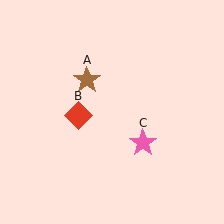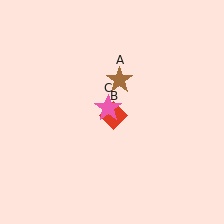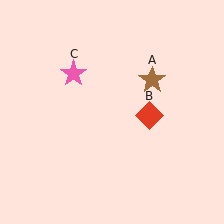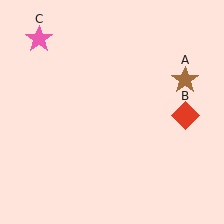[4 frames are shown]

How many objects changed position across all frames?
3 objects changed position: brown star (object A), red diamond (object B), pink star (object C).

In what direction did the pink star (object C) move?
The pink star (object C) moved up and to the left.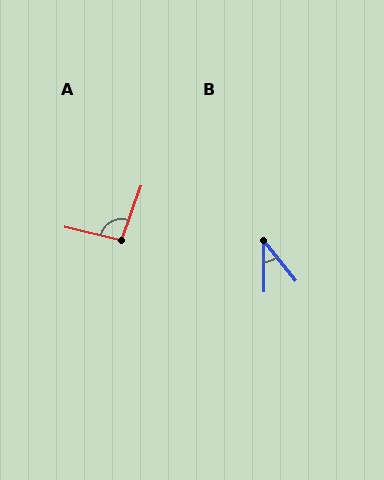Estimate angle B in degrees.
Approximately 38 degrees.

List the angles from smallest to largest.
B (38°), A (96°).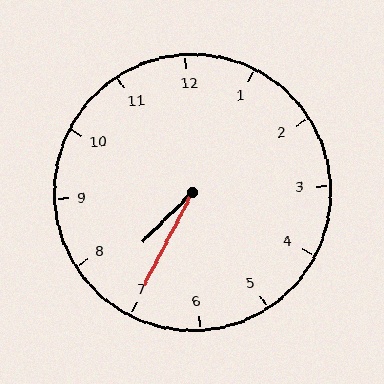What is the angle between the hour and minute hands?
Approximately 18 degrees.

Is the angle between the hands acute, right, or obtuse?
It is acute.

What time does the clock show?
7:35.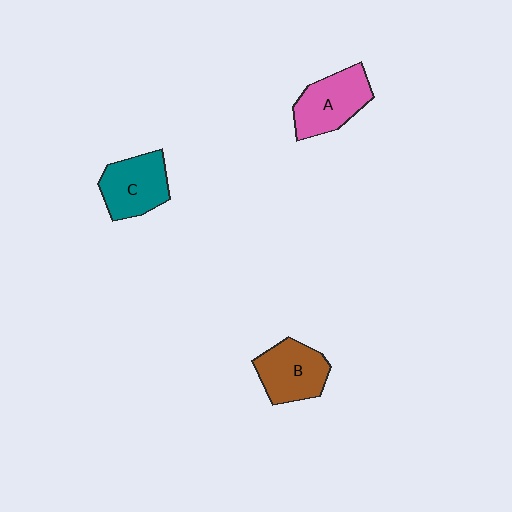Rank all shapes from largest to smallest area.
From largest to smallest: A (pink), C (teal), B (brown).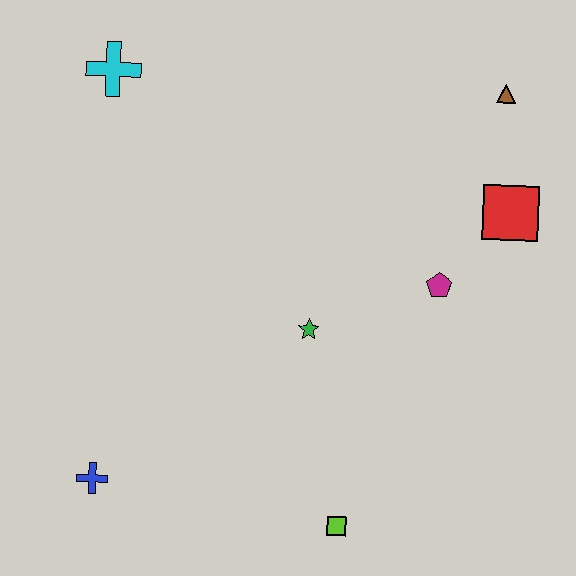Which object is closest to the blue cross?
The lime square is closest to the blue cross.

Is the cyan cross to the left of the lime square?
Yes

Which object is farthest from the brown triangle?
The blue cross is farthest from the brown triangle.